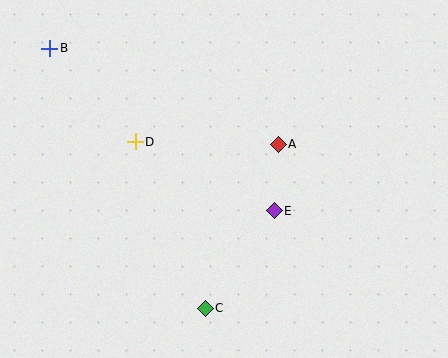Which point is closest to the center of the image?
Point E at (274, 211) is closest to the center.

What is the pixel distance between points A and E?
The distance between A and E is 67 pixels.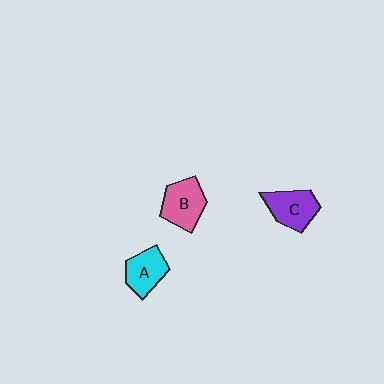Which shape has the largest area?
Shape B (pink).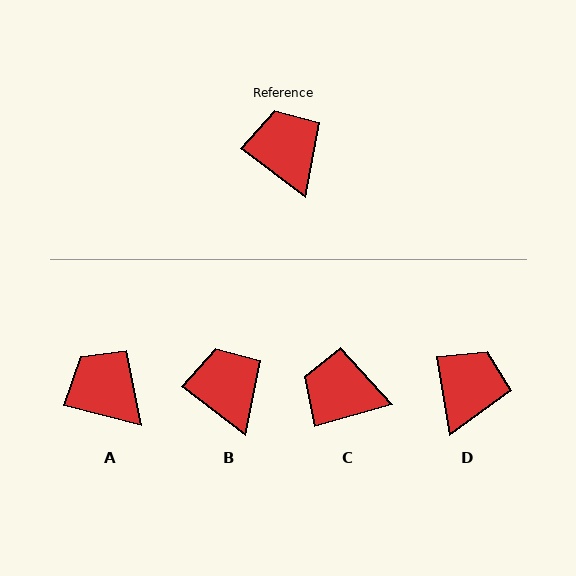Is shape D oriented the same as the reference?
No, it is off by about 43 degrees.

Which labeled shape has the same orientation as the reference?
B.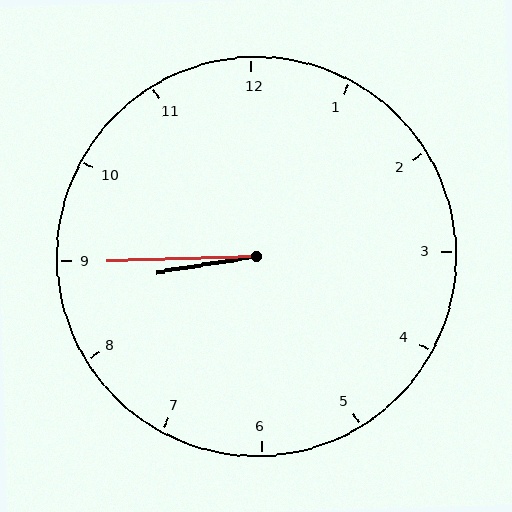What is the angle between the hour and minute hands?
Approximately 8 degrees.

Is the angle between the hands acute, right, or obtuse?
It is acute.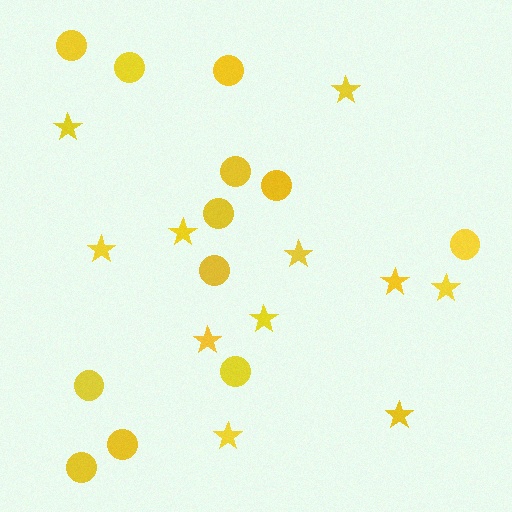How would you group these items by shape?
There are 2 groups: one group of circles (12) and one group of stars (11).